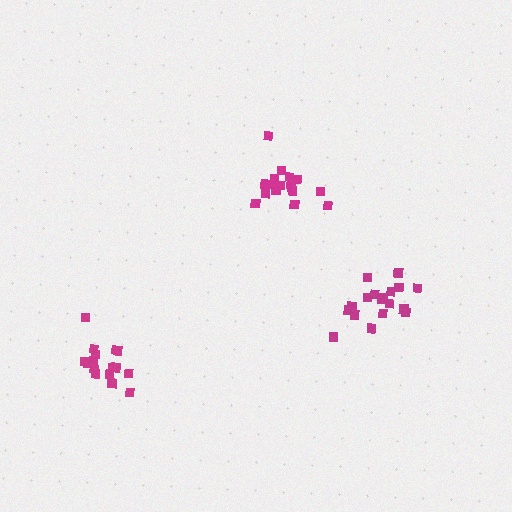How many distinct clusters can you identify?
There are 3 distinct clusters.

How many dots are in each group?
Group 1: 18 dots, Group 2: 17 dots, Group 3: 18 dots (53 total).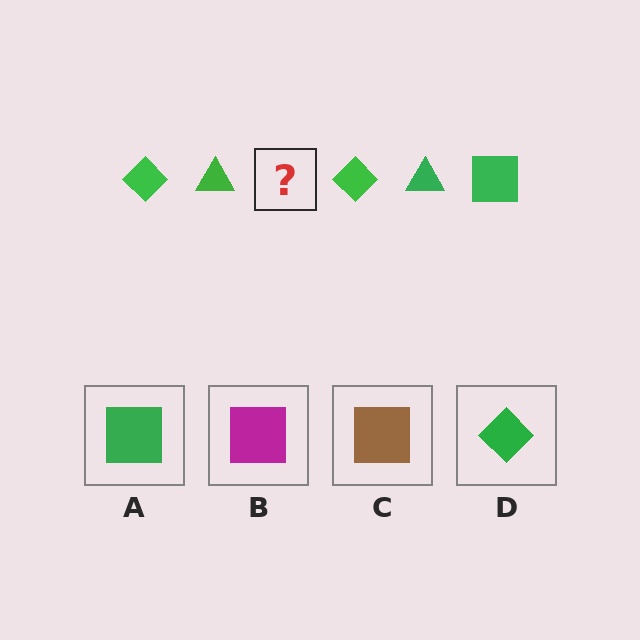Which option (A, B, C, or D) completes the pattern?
A.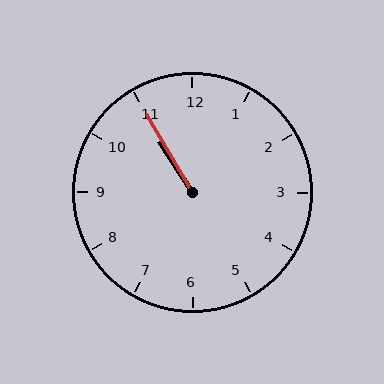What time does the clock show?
10:55.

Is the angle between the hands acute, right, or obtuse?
It is acute.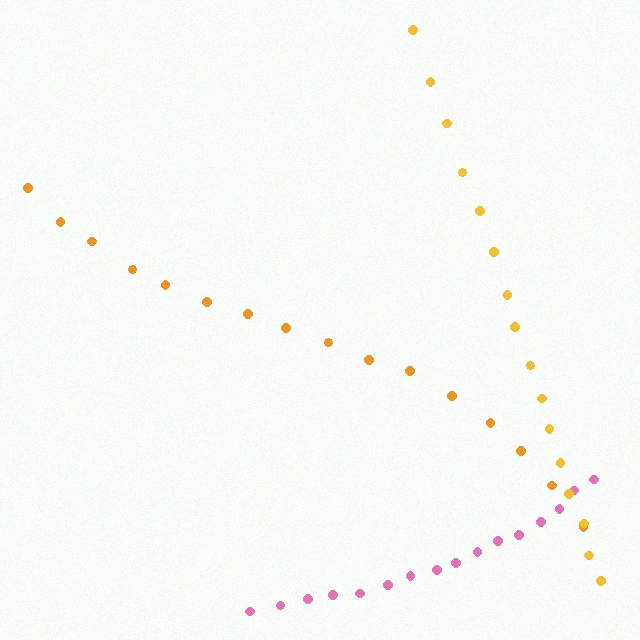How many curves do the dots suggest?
There are 3 distinct paths.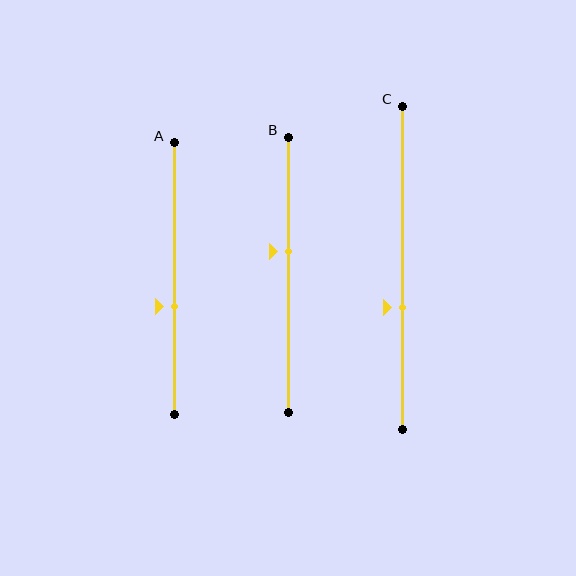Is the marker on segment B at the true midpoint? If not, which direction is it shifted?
No, the marker on segment B is shifted upward by about 8% of the segment length.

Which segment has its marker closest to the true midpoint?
Segment B has its marker closest to the true midpoint.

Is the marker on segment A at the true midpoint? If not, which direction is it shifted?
No, the marker on segment A is shifted downward by about 10% of the segment length.